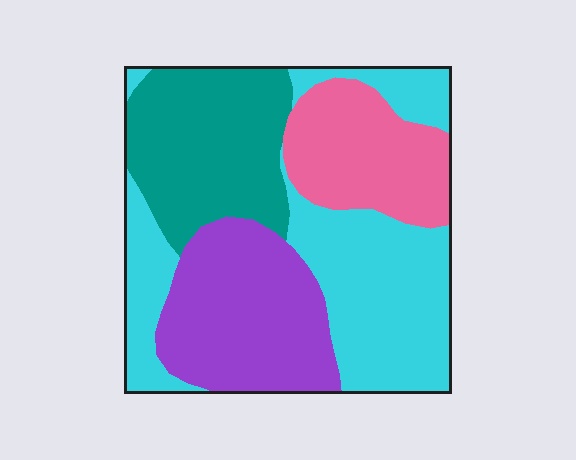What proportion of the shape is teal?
Teal covers about 25% of the shape.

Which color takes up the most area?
Cyan, at roughly 35%.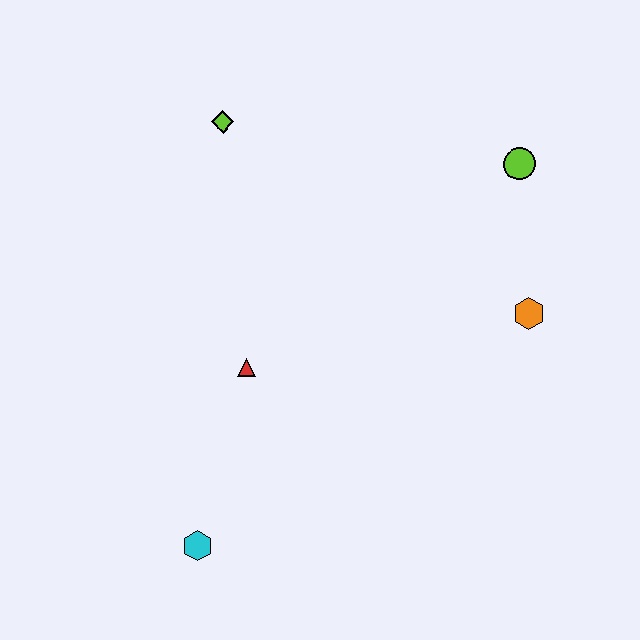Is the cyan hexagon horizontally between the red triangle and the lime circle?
No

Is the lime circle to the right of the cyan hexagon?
Yes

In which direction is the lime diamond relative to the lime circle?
The lime diamond is to the left of the lime circle.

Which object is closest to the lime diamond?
The red triangle is closest to the lime diamond.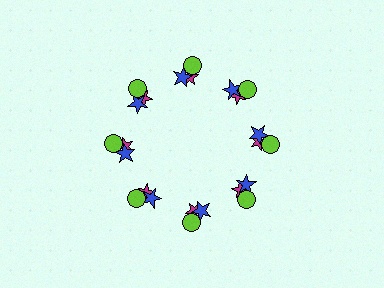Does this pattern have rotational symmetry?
Yes, this pattern has 8-fold rotational symmetry. It looks the same after rotating 45 degrees around the center.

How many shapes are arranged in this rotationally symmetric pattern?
There are 24 shapes, arranged in 8 groups of 3.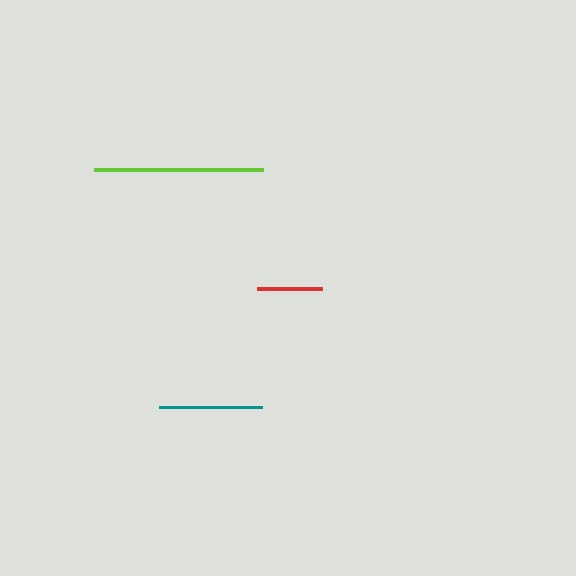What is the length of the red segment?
The red segment is approximately 65 pixels long.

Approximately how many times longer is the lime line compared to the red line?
The lime line is approximately 2.6 times the length of the red line.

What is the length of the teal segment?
The teal segment is approximately 103 pixels long.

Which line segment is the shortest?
The red line is the shortest at approximately 65 pixels.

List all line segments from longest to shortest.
From longest to shortest: lime, teal, red.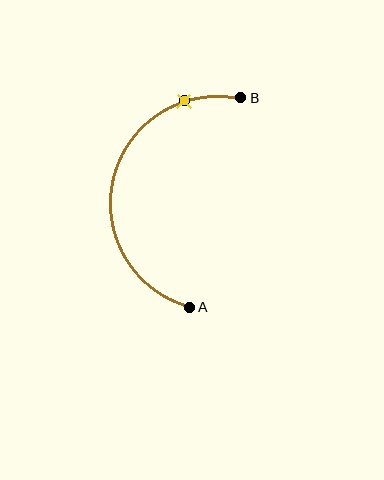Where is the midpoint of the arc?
The arc midpoint is the point on the curve farthest from the straight line joining A and B. It sits to the left of that line.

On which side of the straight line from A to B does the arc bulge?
The arc bulges to the left of the straight line connecting A and B.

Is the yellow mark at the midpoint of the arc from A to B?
No. The yellow mark lies on the arc but is closer to endpoint B. The arc midpoint would be at the point on the curve equidistant along the arc from both A and B.